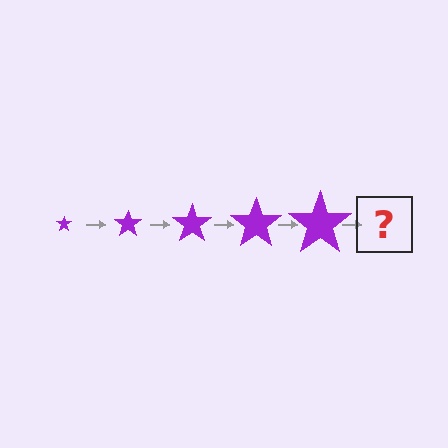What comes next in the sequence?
The next element should be a purple star, larger than the previous one.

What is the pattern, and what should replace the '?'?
The pattern is that the star gets progressively larger each step. The '?' should be a purple star, larger than the previous one.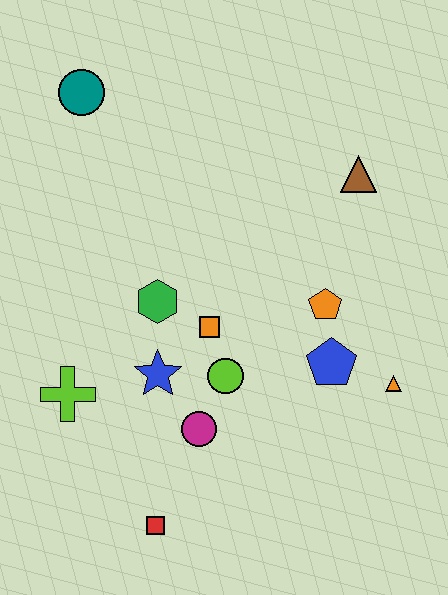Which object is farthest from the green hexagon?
The orange triangle is farthest from the green hexagon.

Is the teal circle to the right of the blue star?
No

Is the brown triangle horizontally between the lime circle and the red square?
No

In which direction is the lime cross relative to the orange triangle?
The lime cross is to the left of the orange triangle.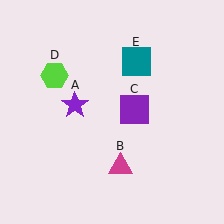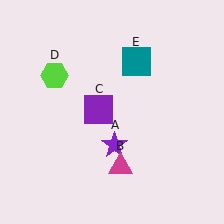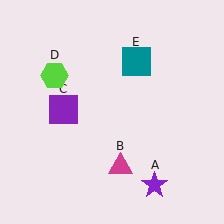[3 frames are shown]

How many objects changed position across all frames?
2 objects changed position: purple star (object A), purple square (object C).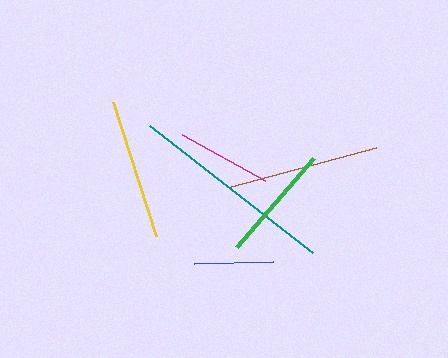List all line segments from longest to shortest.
From longest to shortest: teal, brown, yellow, green, magenta, blue.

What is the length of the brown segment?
The brown segment is approximately 150 pixels long.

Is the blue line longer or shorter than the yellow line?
The yellow line is longer than the blue line.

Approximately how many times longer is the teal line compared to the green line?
The teal line is approximately 1.8 times the length of the green line.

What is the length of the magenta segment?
The magenta segment is approximately 95 pixels long.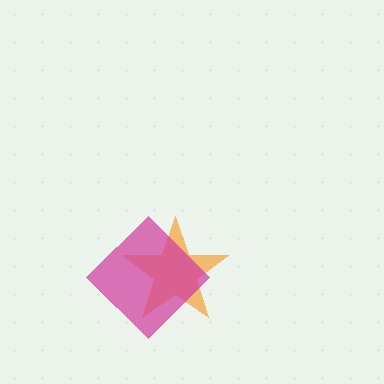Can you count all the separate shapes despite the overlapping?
Yes, there are 2 separate shapes.